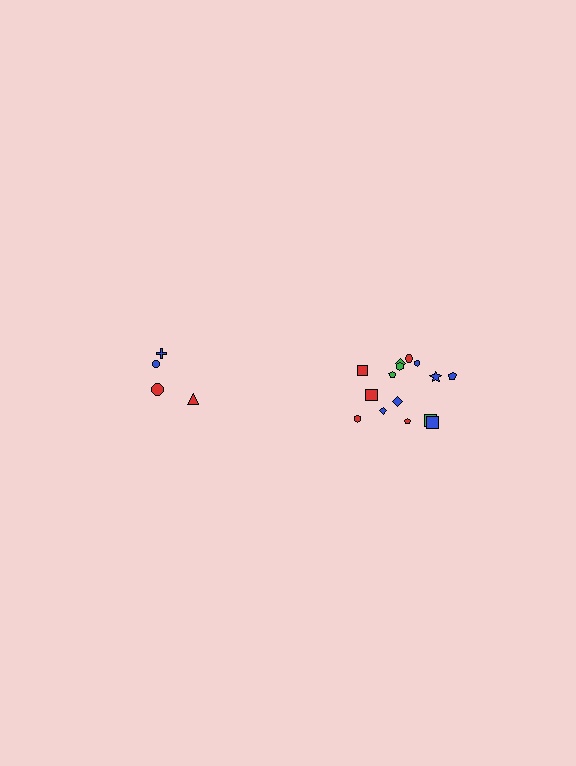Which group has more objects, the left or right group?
The right group.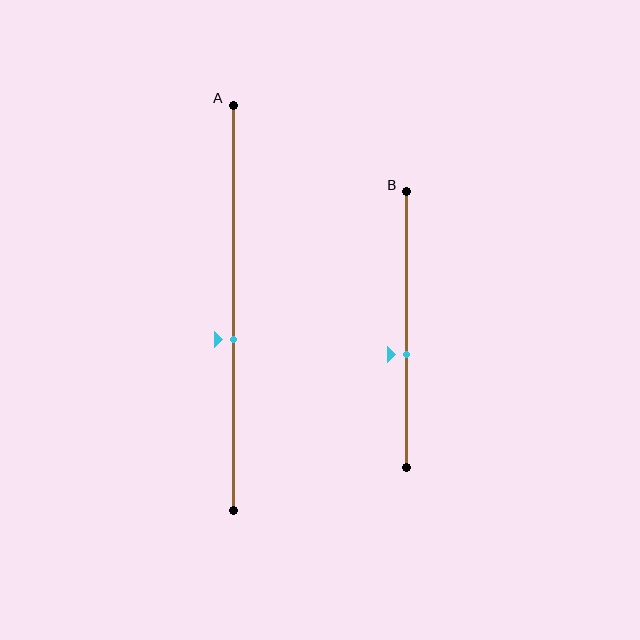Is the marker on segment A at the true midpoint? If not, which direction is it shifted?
No, the marker on segment A is shifted downward by about 8% of the segment length.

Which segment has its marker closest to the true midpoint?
Segment A has its marker closest to the true midpoint.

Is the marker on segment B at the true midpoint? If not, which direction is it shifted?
No, the marker on segment B is shifted downward by about 9% of the segment length.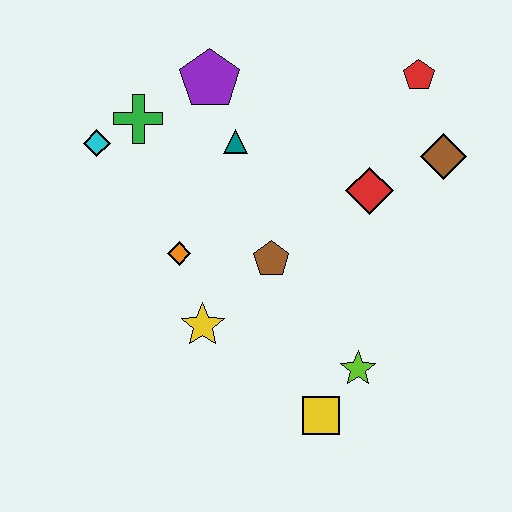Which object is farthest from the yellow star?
The red pentagon is farthest from the yellow star.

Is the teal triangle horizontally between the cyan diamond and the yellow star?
No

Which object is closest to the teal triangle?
The purple pentagon is closest to the teal triangle.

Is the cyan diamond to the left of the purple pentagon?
Yes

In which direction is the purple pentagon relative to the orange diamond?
The purple pentagon is above the orange diamond.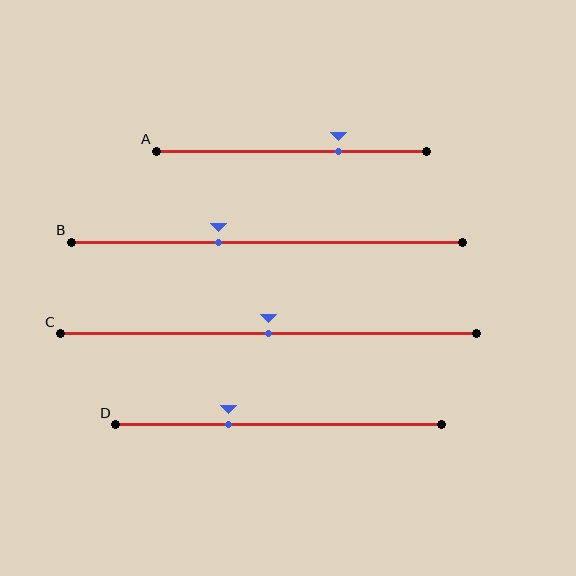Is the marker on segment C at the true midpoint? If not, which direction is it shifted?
Yes, the marker on segment C is at the true midpoint.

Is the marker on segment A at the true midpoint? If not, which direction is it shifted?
No, the marker on segment A is shifted to the right by about 17% of the segment length.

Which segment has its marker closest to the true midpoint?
Segment C has its marker closest to the true midpoint.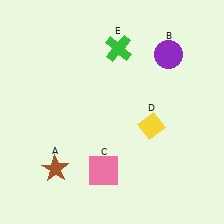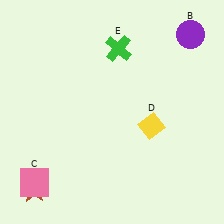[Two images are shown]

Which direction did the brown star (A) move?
The brown star (A) moved left.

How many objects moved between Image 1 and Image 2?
3 objects moved between the two images.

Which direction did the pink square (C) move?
The pink square (C) moved left.